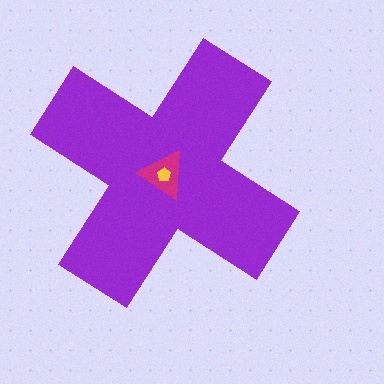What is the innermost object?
The yellow pentagon.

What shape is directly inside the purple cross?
The magenta triangle.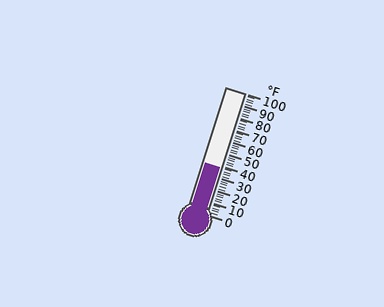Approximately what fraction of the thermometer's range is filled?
The thermometer is filled to approximately 40% of its range.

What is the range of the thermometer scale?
The thermometer scale ranges from 0°F to 100°F.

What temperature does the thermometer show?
The thermometer shows approximately 38°F.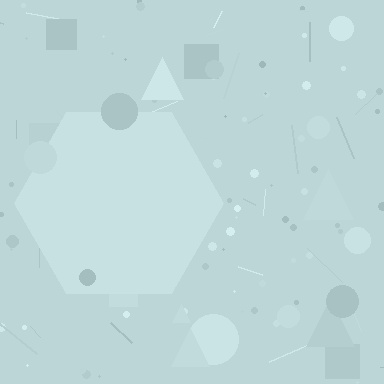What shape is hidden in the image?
A hexagon is hidden in the image.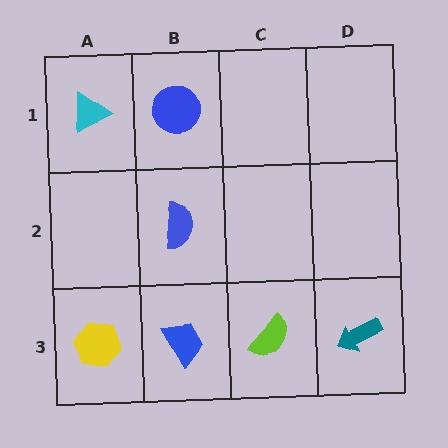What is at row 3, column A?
A yellow hexagon.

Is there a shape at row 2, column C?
No, that cell is empty.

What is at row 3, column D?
A teal arrow.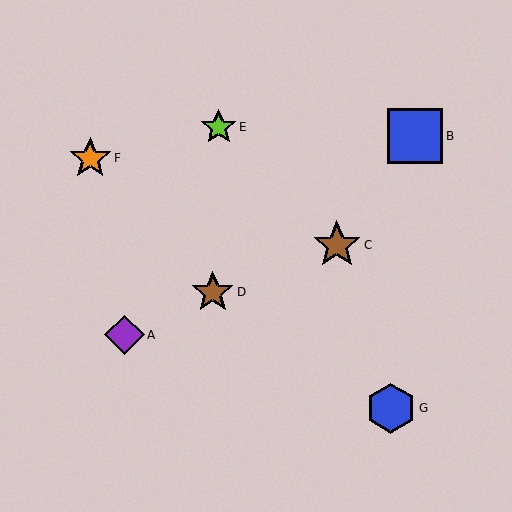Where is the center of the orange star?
The center of the orange star is at (90, 158).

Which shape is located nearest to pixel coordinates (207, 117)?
The lime star (labeled E) at (219, 127) is nearest to that location.